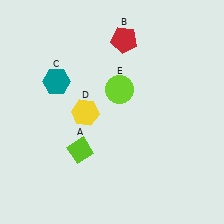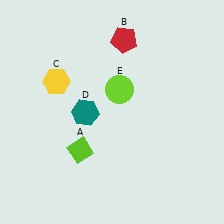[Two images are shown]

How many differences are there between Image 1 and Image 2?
There are 2 differences between the two images.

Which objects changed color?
C changed from teal to yellow. D changed from yellow to teal.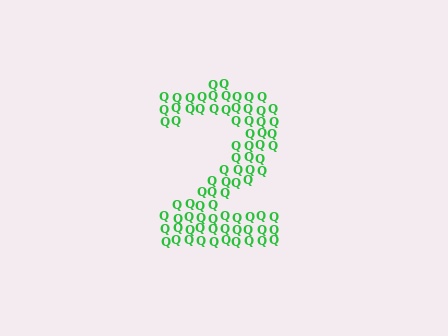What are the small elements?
The small elements are letter Q's.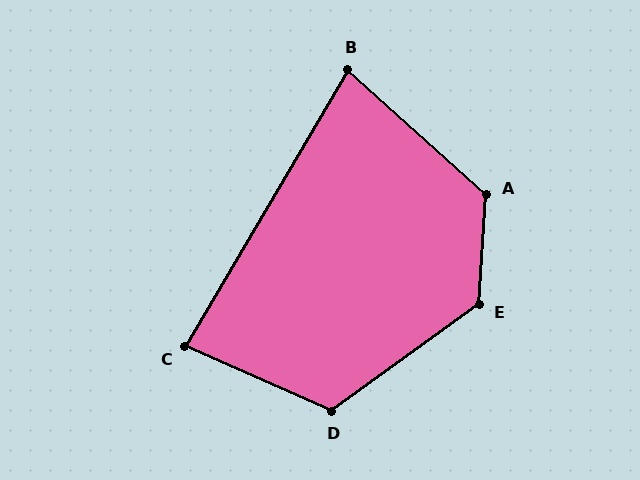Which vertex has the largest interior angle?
E, at approximately 129 degrees.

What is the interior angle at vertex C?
Approximately 83 degrees (acute).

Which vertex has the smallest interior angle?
B, at approximately 79 degrees.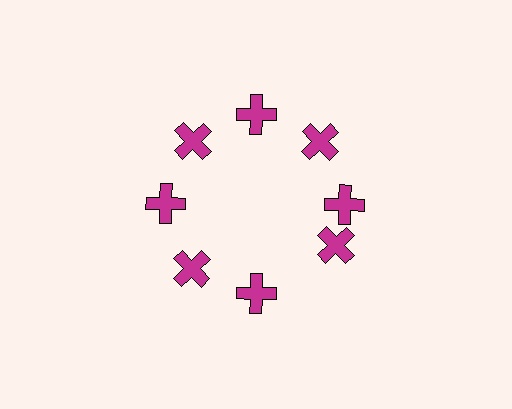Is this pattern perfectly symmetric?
No. The 8 magenta crosses are arranged in a ring, but one element near the 4 o'clock position is rotated out of alignment along the ring, breaking the 8-fold rotational symmetry.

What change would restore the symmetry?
The symmetry would be restored by rotating it back into even spacing with its neighbors so that all 8 crosses sit at equal angles and equal distance from the center.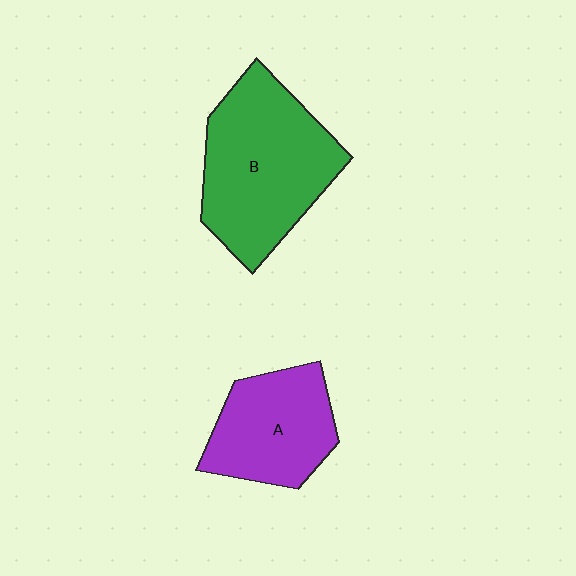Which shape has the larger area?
Shape B (green).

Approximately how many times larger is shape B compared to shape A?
Approximately 1.5 times.